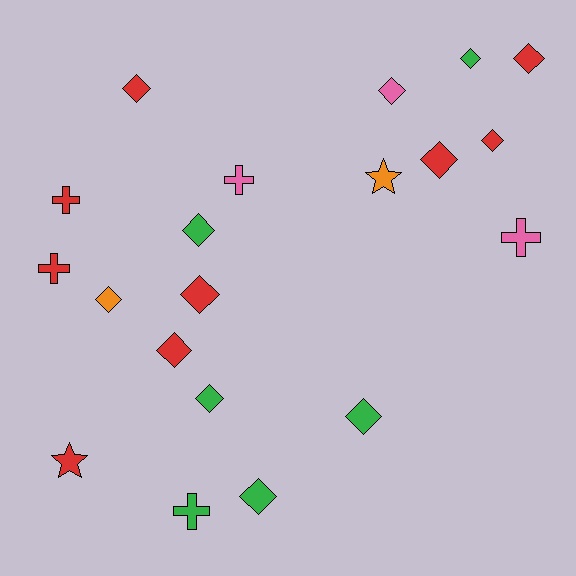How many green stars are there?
There are no green stars.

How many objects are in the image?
There are 20 objects.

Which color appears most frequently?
Red, with 9 objects.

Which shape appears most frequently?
Diamond, with 13 objects.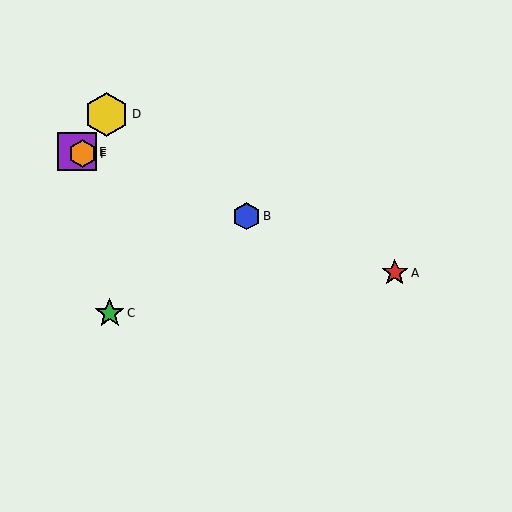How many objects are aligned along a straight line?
4 objects (A, B, E, F) are aligned along a straight line.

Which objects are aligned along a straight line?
Objects A, B, E, F are aligned along a straight line.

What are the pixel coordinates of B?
Object B is at (246, 216).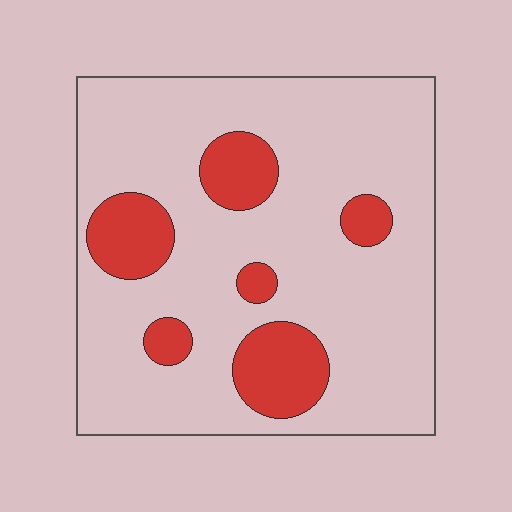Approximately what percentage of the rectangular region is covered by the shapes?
Approximately 20%.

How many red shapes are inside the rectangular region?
6.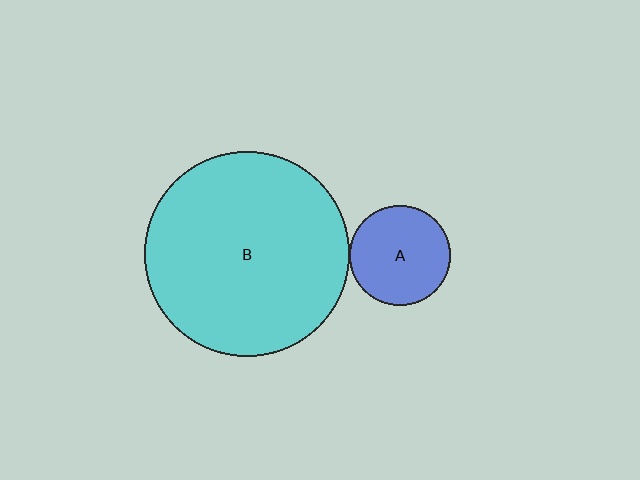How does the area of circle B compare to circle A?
Approximately 4.1 times.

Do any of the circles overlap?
No, none of the circles overlap.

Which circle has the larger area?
Circle B (cyan).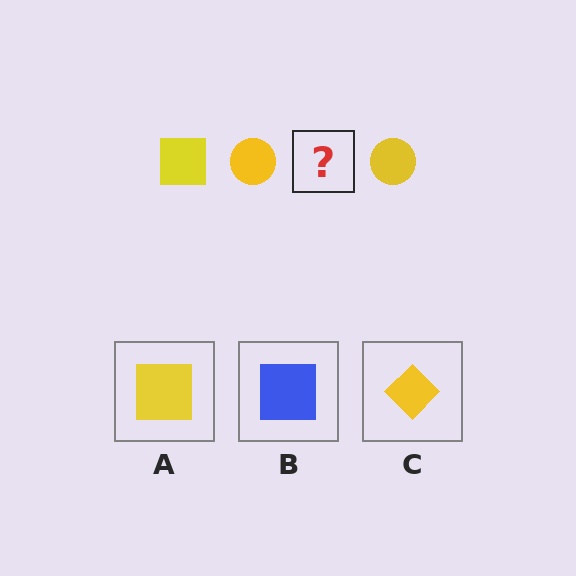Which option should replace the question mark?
Option A.